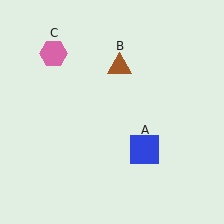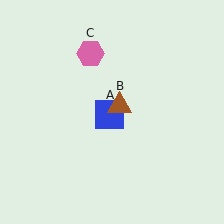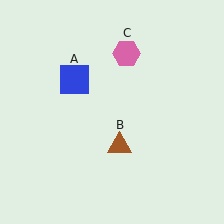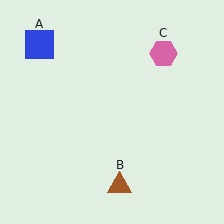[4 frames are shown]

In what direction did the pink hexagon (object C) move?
The pink hexagon (object C) moved right.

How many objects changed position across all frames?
3 objects changed position: blue square (object A), brown triangle (object B), pink hexagon (object C).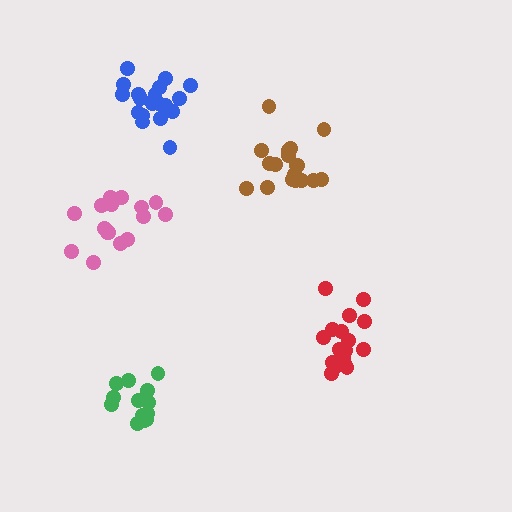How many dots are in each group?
Group 1: 13 dots, Group 2: 17 dots, Group 3: 18 dots, Group 4: 19 dots, Group 5: 18 dots (85 total).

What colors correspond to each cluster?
The clusters are colored: green, pink, brown, blue, red.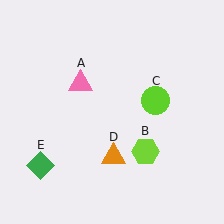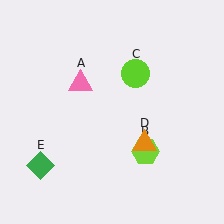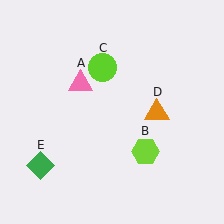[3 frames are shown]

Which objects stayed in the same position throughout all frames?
Pink triangle (object A) and lime hexagon (object B) and green diamond (object E) remained stationary.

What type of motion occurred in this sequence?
The lime circle (object C), orange triangle (object D) rotated counterclockwise around the center of the scene.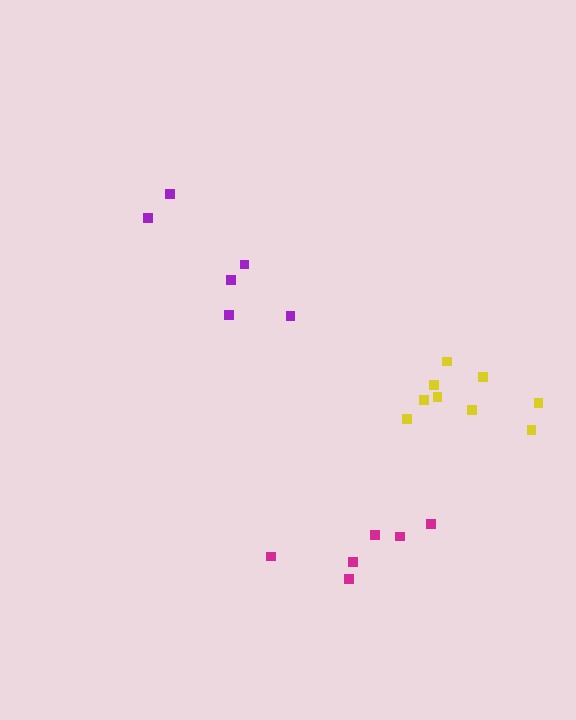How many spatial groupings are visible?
There are 3 spatial groupings.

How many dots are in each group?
Group 1: 6 dots, Group 2: 6 dots, Group 3: 9 dots (21 total).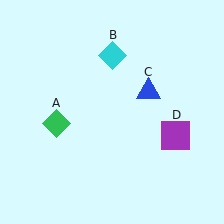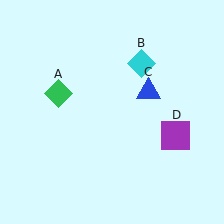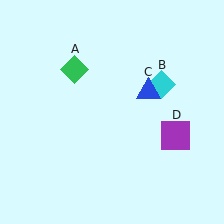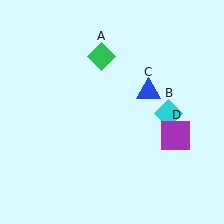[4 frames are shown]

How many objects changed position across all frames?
2 objects changed position: green diamond (object A), cyan diamond (object B).